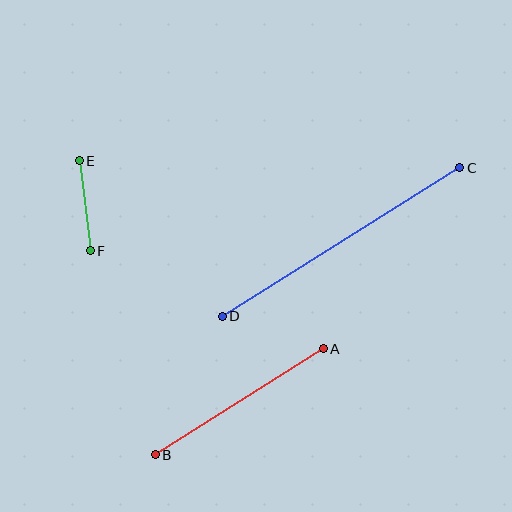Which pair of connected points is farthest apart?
Points C and D are farthest apart.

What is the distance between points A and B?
The distance is approximately 199 pixels.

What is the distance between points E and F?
The distance is approximately 91 pixels.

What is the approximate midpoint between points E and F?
The midpoint is at approximately (85, 206) pixels.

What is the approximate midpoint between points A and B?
The midpoint is at approximately (239, 402) pixels.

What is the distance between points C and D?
The distance is approximately 280 pixels.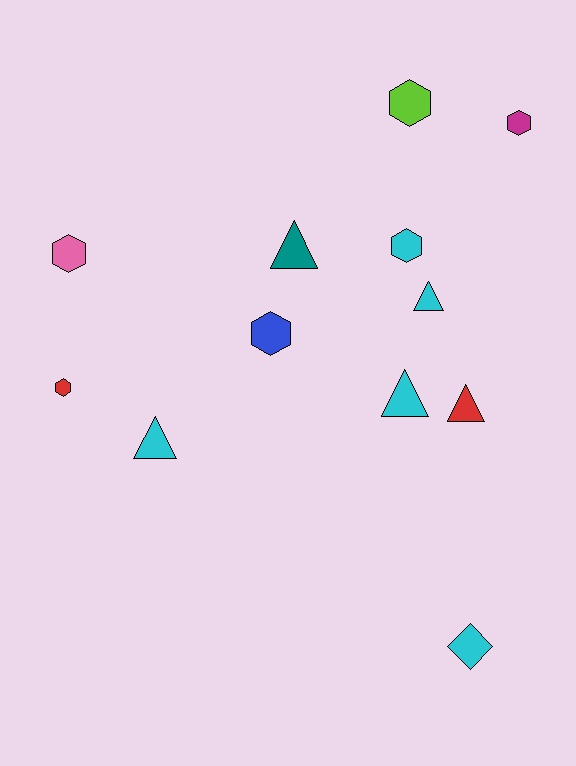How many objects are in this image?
There are 12 objects.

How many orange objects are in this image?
There are no orange objects.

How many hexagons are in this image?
There are 6 hexagons.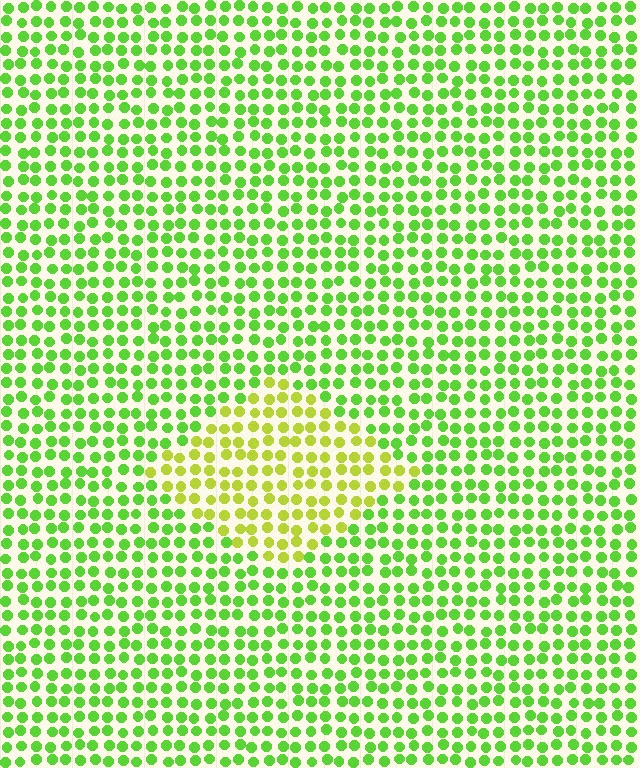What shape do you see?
I see a diamond.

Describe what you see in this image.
The image is filled with small lime elements in a uniform arrangement. A diamond-shaped region is visible where the elements are tinted to a slightly different hue, forming a subtle color boundary.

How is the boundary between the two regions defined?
The boundary is defined purely by a slight shift in hue (about 35 degrees). Spacing, size, and orientation are identical on both sides.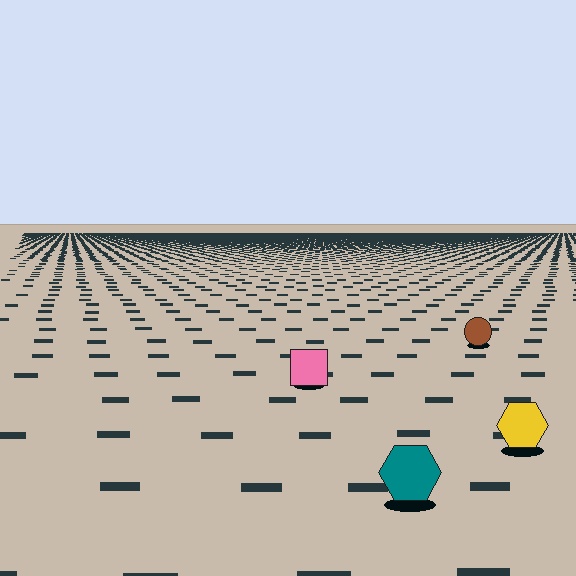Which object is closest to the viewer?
The teal hexagon is closest. The texture marks near it are larger and more spread out.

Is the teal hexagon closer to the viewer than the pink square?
Yes. The teal hexagon is closer — you can tell from the texture gradient: the ground texture is coarser near it.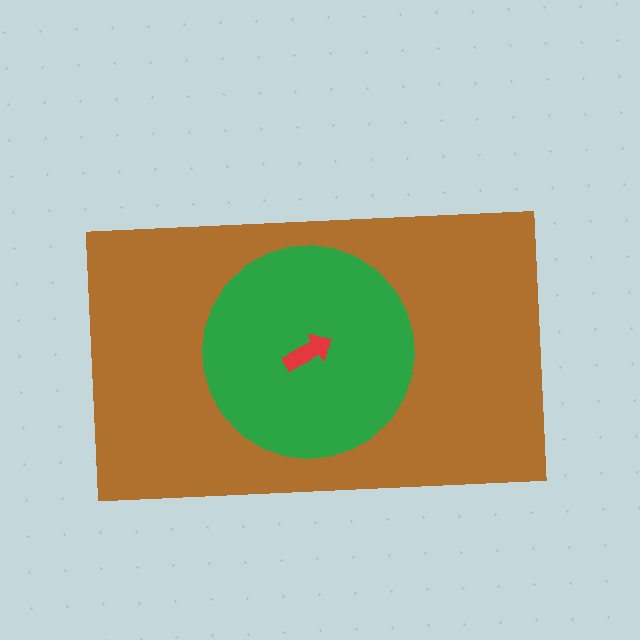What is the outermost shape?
The brown rectangle.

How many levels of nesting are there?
3.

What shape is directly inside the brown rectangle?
The green circle.